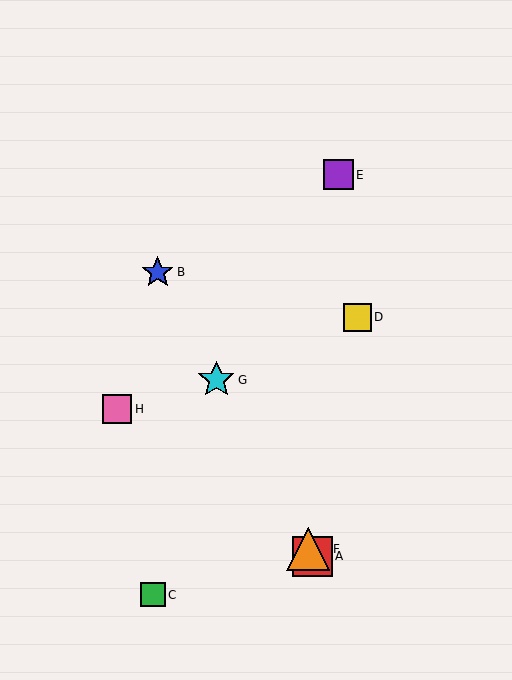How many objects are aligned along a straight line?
4 objects (A, B, F, G) are aligned along a straight line.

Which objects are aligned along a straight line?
Objects A, B, F, G are aligned along a straight line.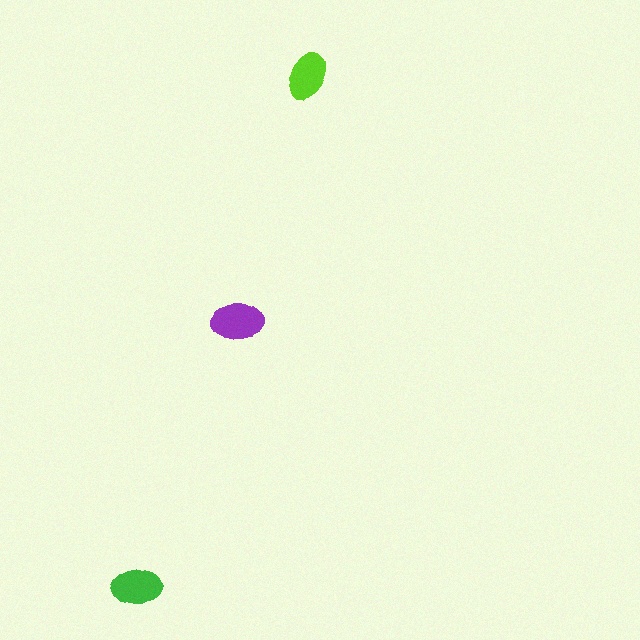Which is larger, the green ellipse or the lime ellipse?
The green one.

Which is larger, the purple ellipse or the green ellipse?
The purple one.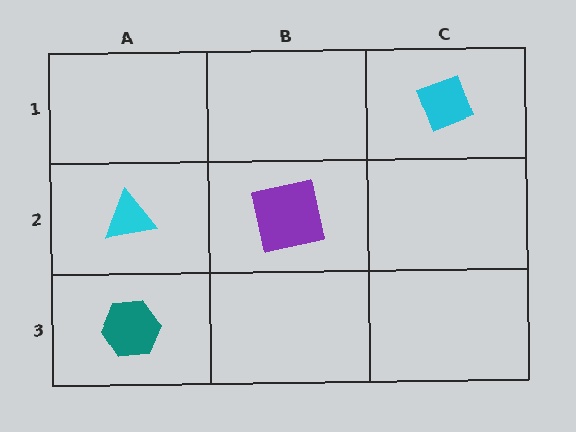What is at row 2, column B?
A purple square.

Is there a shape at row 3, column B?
No, that cell is empty.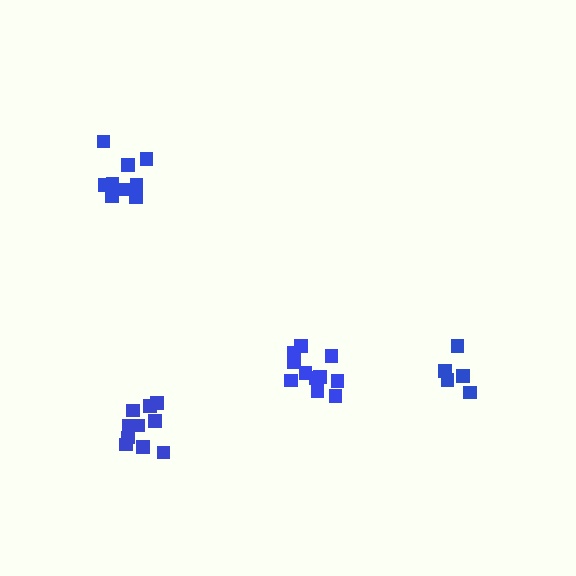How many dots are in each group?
Group 1: 11 dots, Group 2: 9 dots, Group 3: 5 dots, Group 4: 10 dots (35 total).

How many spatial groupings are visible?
There are 4 spatial groupings.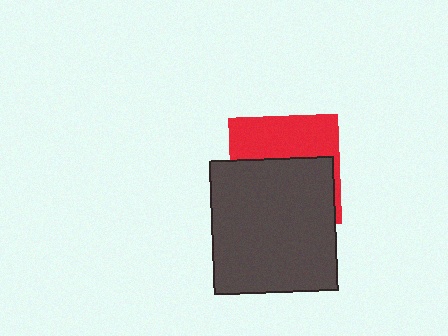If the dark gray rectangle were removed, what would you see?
You would see the complete red square.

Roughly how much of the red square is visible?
A small part of it is visible (roughly 42%).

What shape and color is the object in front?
The object in front is a dark gray rectangle.